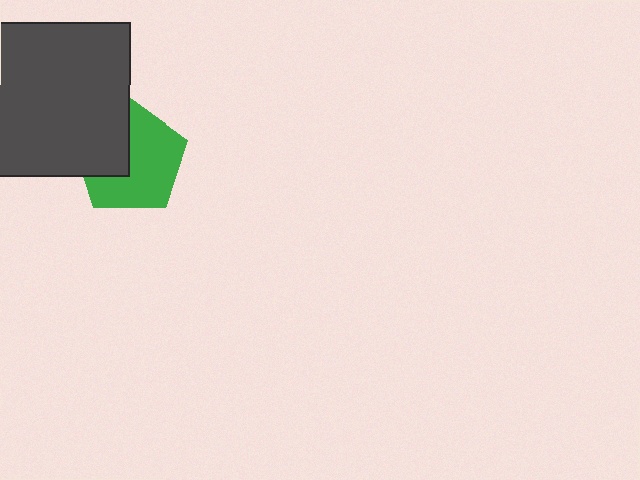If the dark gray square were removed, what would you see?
You would see the complete green pentagon.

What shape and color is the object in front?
The object in front is a dark gray square.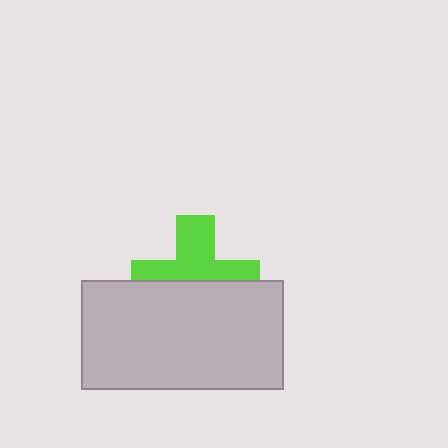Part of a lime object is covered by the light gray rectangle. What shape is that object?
It is a cross.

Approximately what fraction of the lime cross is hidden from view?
Roughly 50% of the lime cross is hidden behind the light gray rectangle.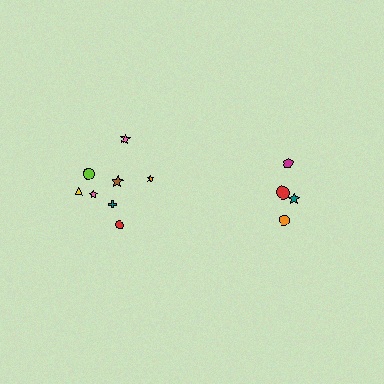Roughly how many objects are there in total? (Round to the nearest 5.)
Roughly 15 objects in total.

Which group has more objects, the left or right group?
The left group.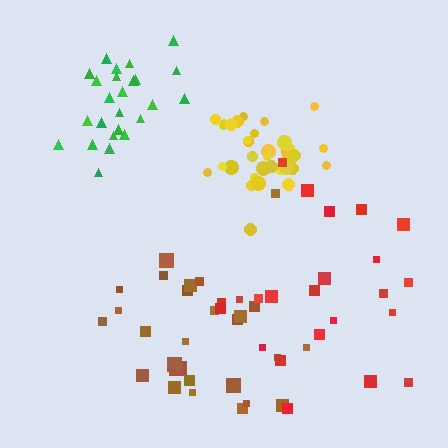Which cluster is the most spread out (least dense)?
Red.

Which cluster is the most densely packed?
Yellow.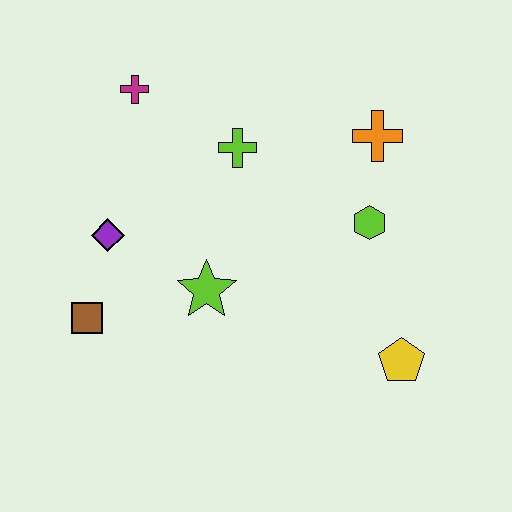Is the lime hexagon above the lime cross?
No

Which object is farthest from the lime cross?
The yellow pentagon is farthest from the lime cross.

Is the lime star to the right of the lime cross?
No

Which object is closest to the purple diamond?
The brown square is closest to the purple diamond.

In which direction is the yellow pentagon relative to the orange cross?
The yellow pentagon is below the orange cross.